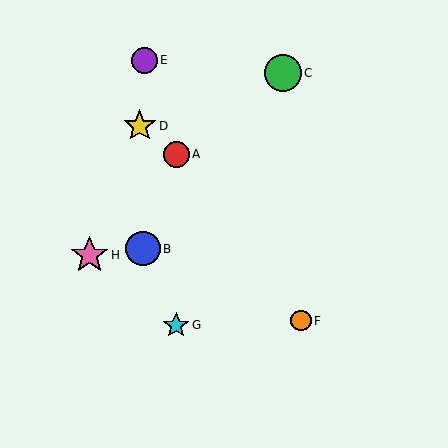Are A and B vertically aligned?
No, A is at x≈176 and B is at x≈143.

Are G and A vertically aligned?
Yes, both are at x≈176.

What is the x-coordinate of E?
Object E is at x≈144.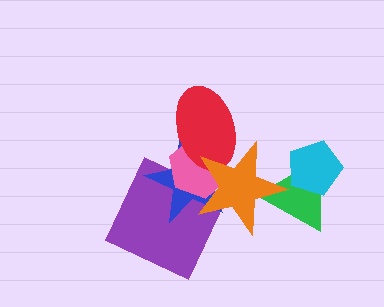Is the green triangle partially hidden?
Yes, it is partially covered by another shape.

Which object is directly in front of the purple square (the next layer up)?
The blue star is directly in front of the purple square.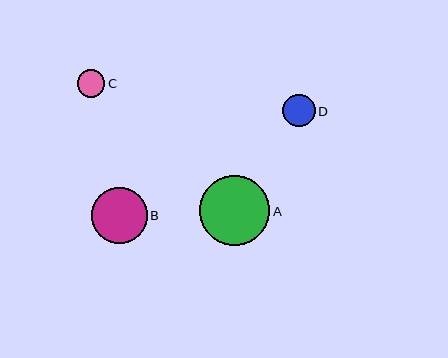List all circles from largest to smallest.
From largest to smallest: A, B, D, C.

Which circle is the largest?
Circle A is the largest with a size of approximately 70 pixels.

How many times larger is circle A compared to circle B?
Circle A is approximately 1.3 times the size of circle B.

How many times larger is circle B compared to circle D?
Circle B is approximately 1.7 times the size of circle D.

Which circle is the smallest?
Circle C is the smallest with a size of approximately 27 pixels.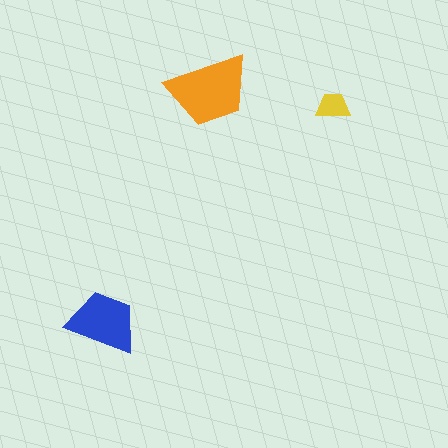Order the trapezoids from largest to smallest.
the orange one, the blue one, the yellow one.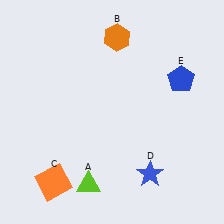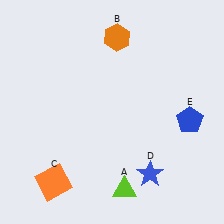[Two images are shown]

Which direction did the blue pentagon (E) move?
The blue pentagon (E) moved down.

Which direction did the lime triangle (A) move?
The lime triangle (A) moved right.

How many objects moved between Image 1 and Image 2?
2 objects moved between the two images.